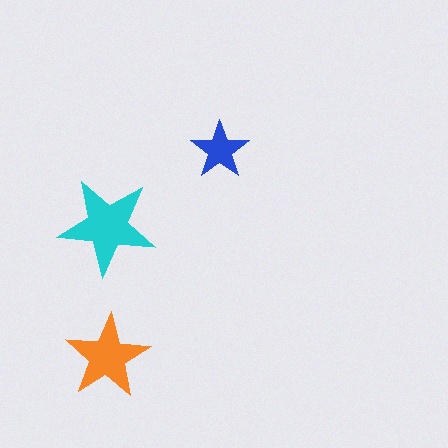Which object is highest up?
The blue star is topmost.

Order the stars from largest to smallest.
the cyan one, the orange one, the blue one.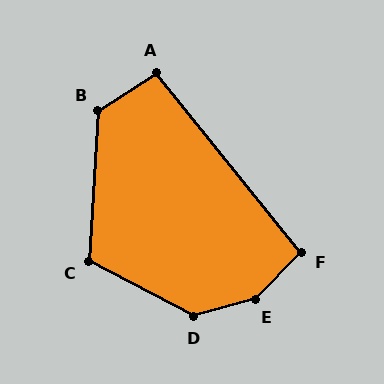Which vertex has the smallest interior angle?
A, at approximately 96 degrees.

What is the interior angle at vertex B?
Approximately 126 degrees (obtuse).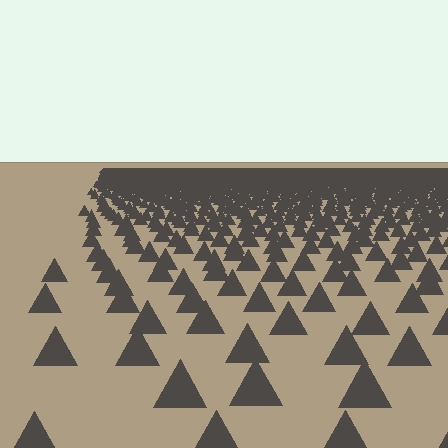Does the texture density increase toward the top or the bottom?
Density increases toward the top.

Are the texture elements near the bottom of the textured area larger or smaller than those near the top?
Larger. Near the bottom, elements are closer to the viewer and appear at a bigger on-screen size.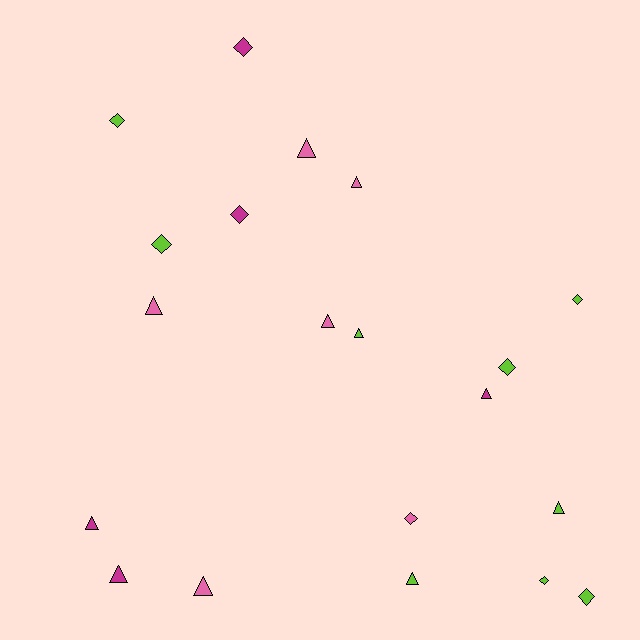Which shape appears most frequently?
Triangle, with 11 objects.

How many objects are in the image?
There are 20 objects.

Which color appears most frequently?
Lime, with 9 objects.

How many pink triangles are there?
There are 5 pink triangles.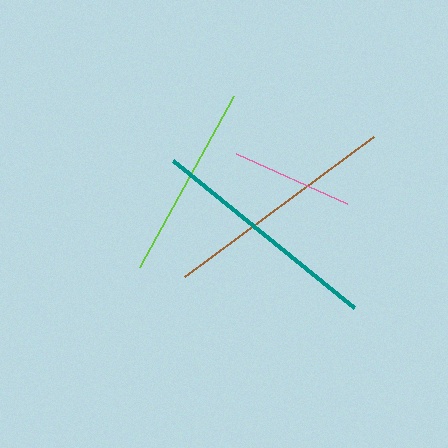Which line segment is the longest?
The brown line is the longest at approximately 235 pixels.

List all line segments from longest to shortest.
From longest to shortest: brown, teal, lime, pink.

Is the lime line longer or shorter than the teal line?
The teal line is longer than the lime line.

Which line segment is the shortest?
The pink line is the shortest at approximately 121 pixels.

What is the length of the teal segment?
The teal segment is approximately 234 pixels long.